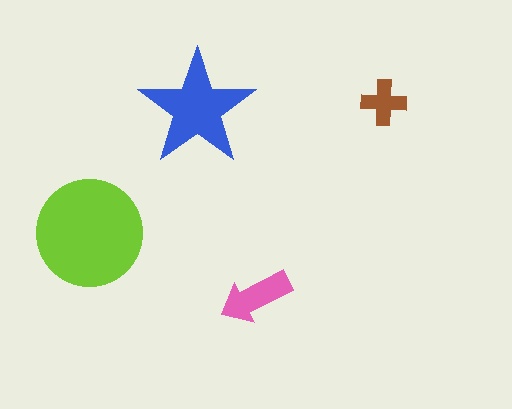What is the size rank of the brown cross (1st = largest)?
4th.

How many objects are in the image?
There are 4 objects in the image.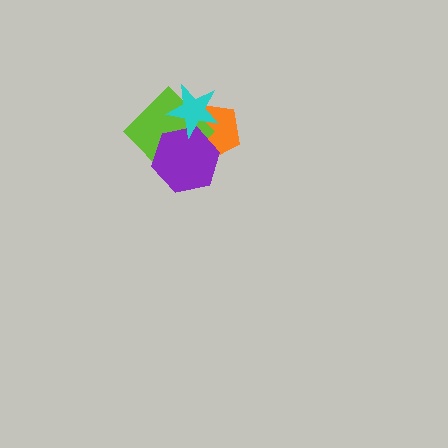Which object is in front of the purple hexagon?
The cyan star is in front of the purple hexagon.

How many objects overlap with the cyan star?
3 objects overlap with the cyan star.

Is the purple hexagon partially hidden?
Yes, it is partially covered by another shape.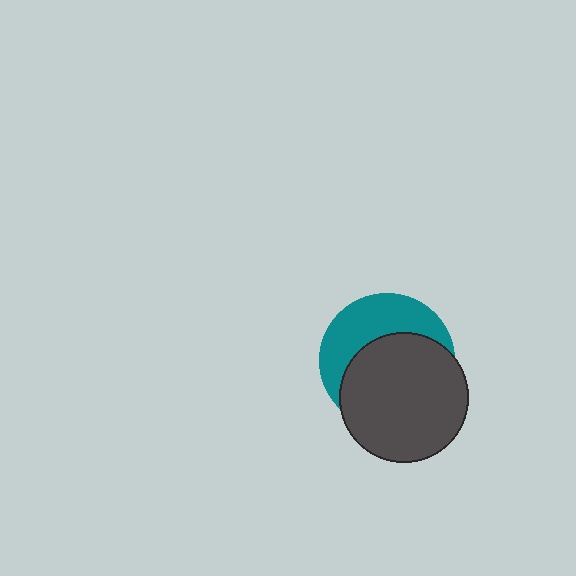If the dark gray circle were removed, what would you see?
You would see the complete teal circle.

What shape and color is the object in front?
The object in front is a dark gray circle.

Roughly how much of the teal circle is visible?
A small part of it is visible (roughly 41%).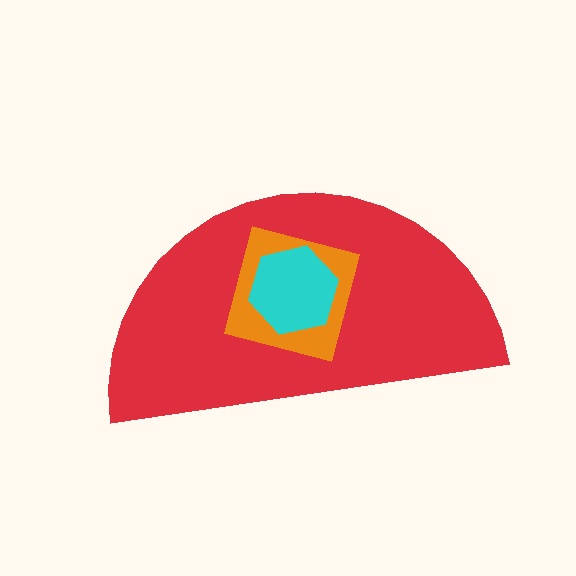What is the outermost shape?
The red semicircle.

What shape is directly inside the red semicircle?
The orange square.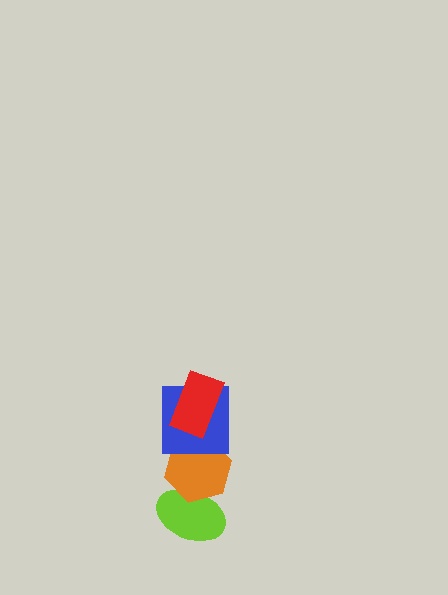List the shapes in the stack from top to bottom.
From top to bottom: the red rectangle, the blue square, the orange hexagon, the lime ellipse.